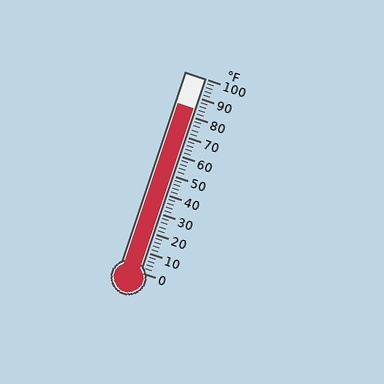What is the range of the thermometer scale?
The thermometer scale ranges from 0°F to 100°F.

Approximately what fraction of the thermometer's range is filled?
The thermometer is filled to approximately 85% of its range.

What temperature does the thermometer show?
The thermometer shows approximately 84°F.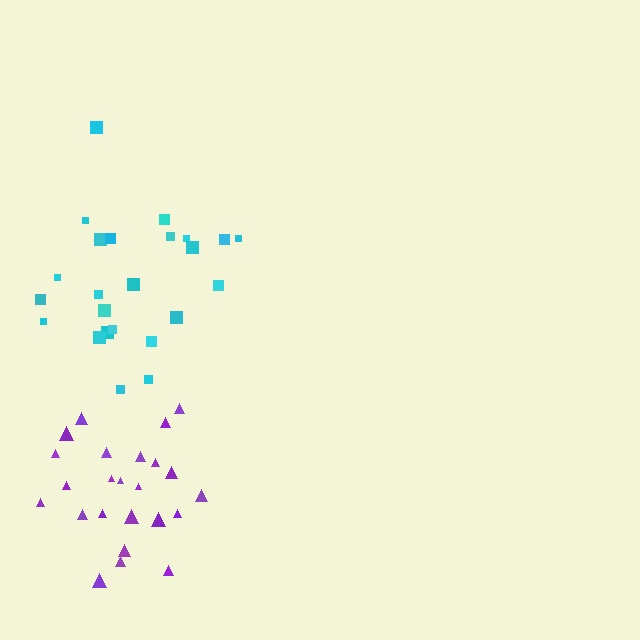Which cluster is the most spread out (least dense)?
Cyan.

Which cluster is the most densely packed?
Purple.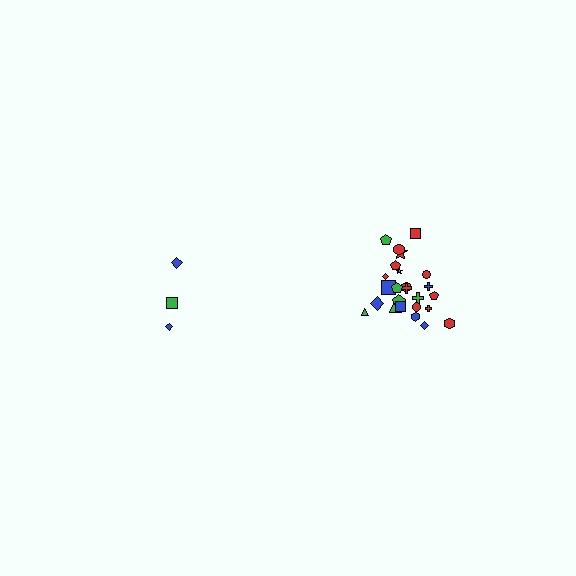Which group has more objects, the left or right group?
The right group.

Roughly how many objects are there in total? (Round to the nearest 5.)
Roughly 30 objects in total.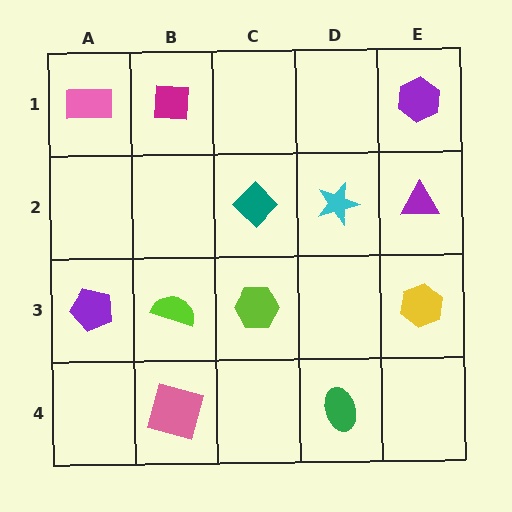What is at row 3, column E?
A yellow hexagon.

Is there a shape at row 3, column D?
No, that cell is empty.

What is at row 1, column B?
A magenta square.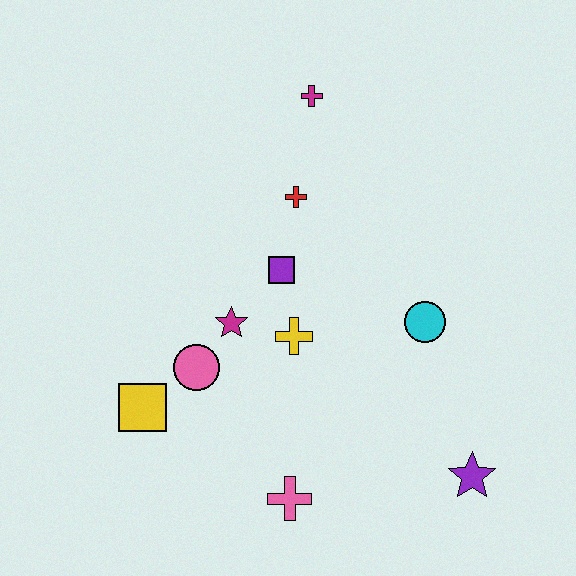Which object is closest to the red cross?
The purple square is closest to the red cross.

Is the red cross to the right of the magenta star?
Yes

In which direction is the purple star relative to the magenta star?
The purple star is to the right of the magenta star.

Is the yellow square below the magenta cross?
Yes